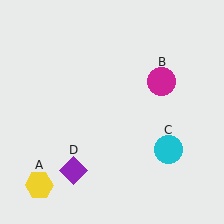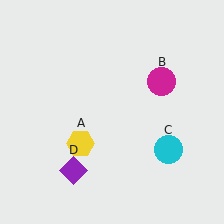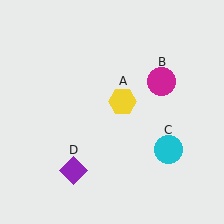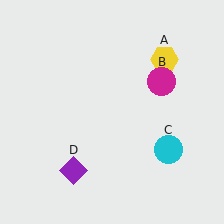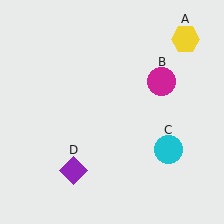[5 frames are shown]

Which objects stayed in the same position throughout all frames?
Magenta circle (object B) and cyan circle (object C) and purple diamond (object D) remained stationary.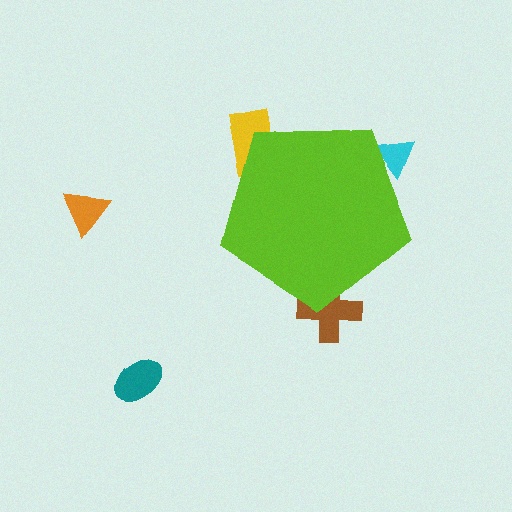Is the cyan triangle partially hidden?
Yes, the cyan triangle is partially hidden behind the lime pentagon.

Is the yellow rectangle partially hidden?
Yes, the yellow rectangle is partially hidden behind the lime pentagon.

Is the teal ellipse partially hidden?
No, the teal ellipse is fully visible.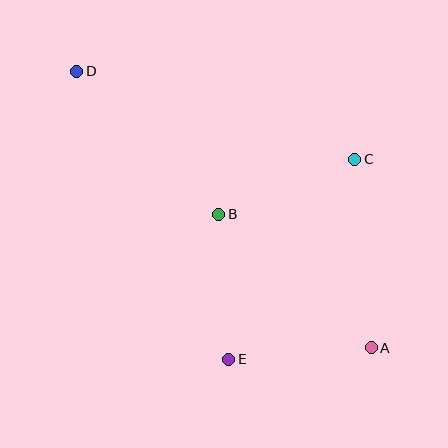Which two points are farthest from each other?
Points A and D are farthest from each other.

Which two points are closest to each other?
Points A and E are closest to each other.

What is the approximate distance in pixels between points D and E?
The distance between D and E is approximately 326 pixels.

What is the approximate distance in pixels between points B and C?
The distance between B and C is approximately 147 pixels.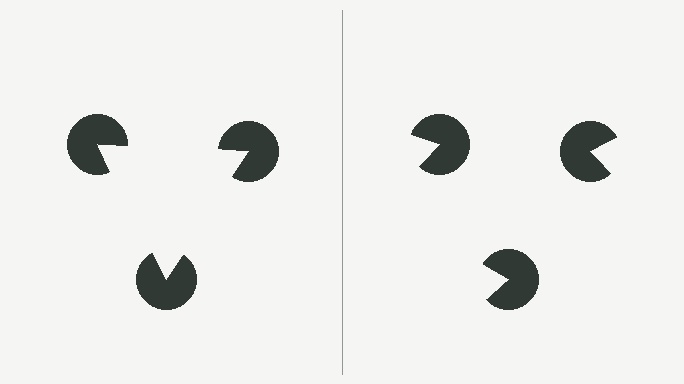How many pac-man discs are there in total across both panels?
6 — 3 on each side.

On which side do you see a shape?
An illusory triangle appears on the left side. On the right side the wedge cuts are rotated, so no coherent shape forms.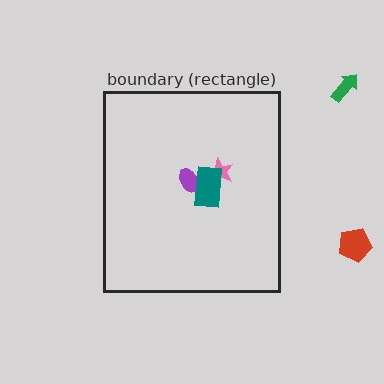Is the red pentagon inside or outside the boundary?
Outside.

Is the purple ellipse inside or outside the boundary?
Inside.